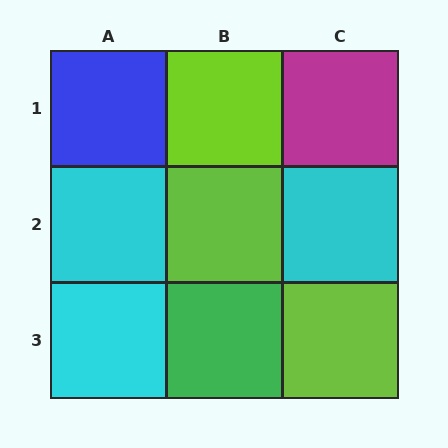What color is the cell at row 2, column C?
Cyan.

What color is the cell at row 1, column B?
Lime.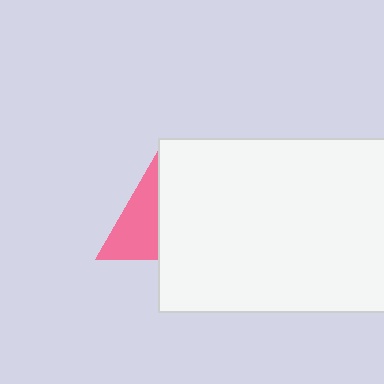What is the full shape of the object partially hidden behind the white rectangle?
The partially hidden object is a pink triangle.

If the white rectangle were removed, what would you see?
You would see the complete pink triangle.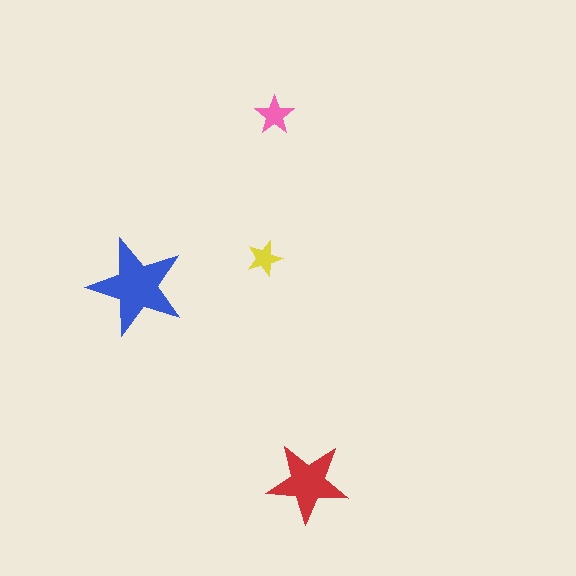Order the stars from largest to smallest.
the blue one, the red one, the pink one, the yellow one.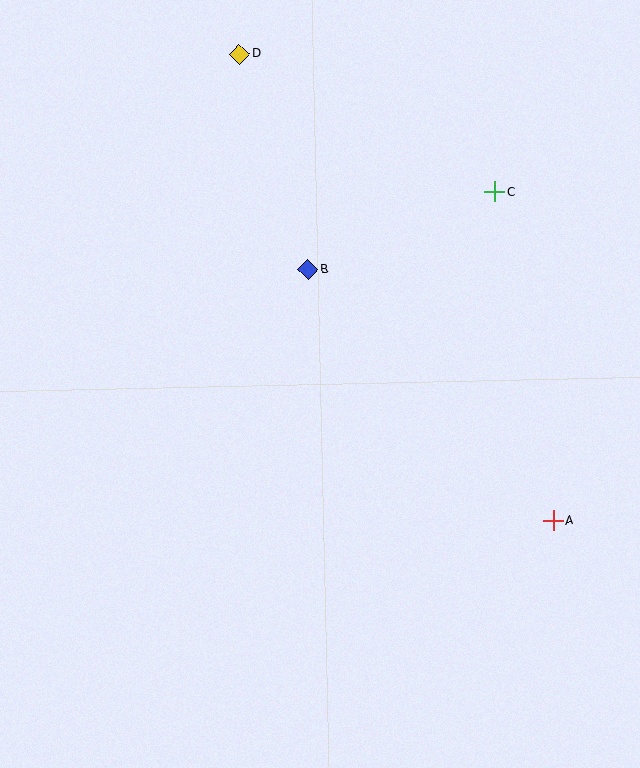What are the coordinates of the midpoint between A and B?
The midpoint between A and B is at (431, 395).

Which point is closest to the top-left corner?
Point D is closest to the top-left corner.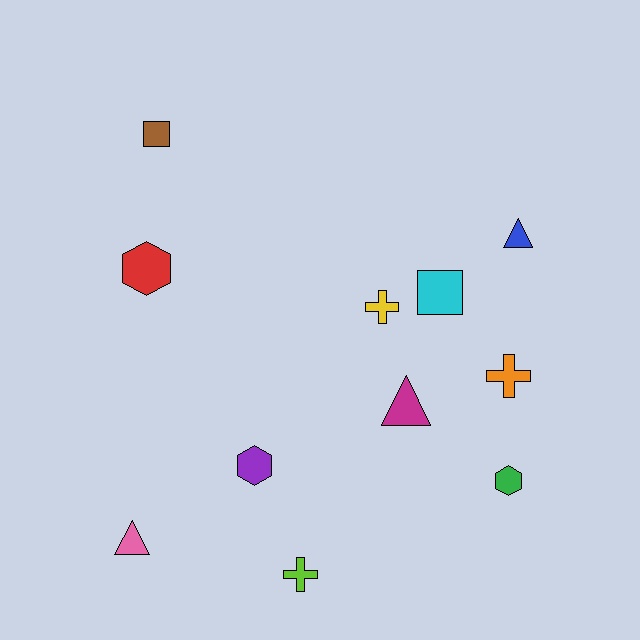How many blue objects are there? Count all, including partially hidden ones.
There is 1 blue object.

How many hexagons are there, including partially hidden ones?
There are 3 hexagons.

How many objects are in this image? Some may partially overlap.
There are 11 objects.